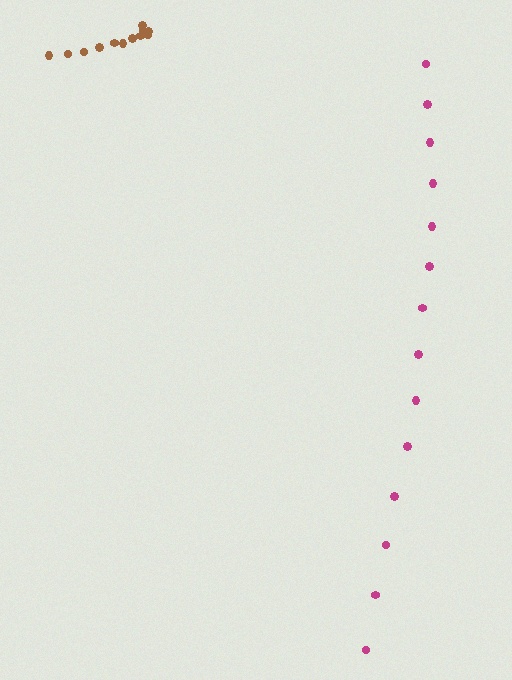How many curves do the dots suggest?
There are 2 distinct paths.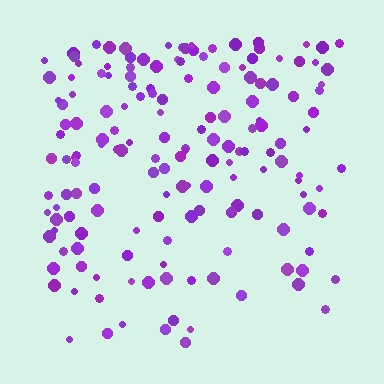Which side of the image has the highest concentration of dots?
The top.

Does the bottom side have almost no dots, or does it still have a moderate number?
Still a moderate number, just noticeably fewer than the top.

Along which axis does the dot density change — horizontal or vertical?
Vertical.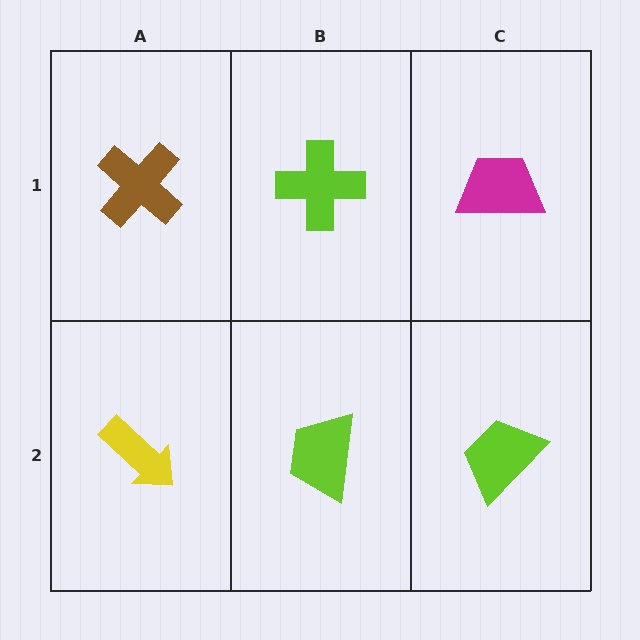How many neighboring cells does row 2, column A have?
2.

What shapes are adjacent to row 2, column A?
A brown cross (row 1, column A), a lime trapezoid (row 2, column B).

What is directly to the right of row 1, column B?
A magenta trapezoid.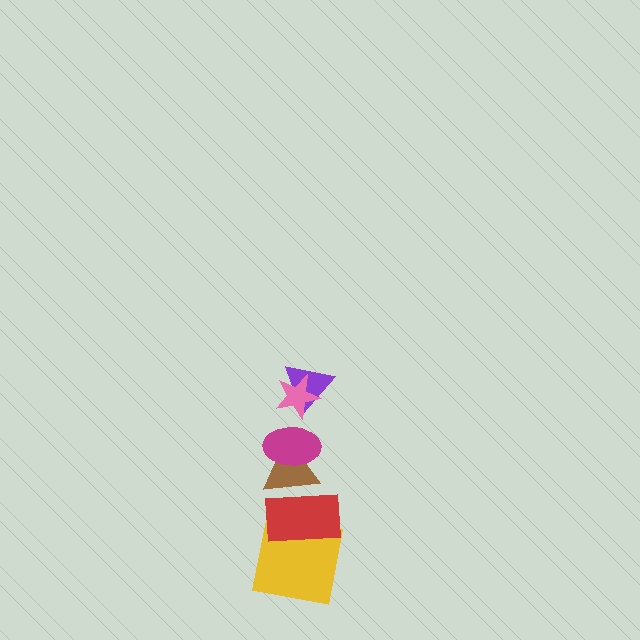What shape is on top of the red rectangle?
The brown triangle is on top of the red rectangle.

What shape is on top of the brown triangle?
The magenta ellipse is on top of the brown triangle.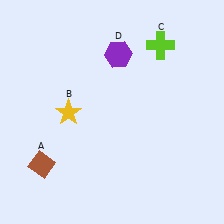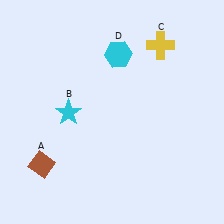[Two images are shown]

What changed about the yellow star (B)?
In Image 1, B is yellow. In Image 2, it changed to cyan.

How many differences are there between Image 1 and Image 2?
There are 3 differences between the two images.